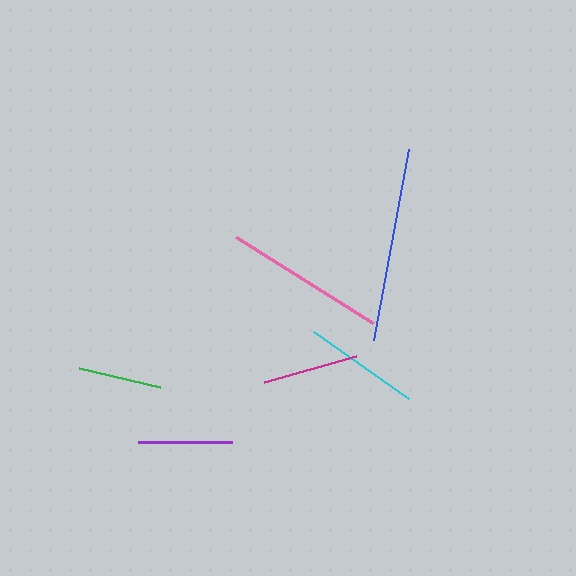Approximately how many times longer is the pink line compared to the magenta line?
The pink line is approximately 1.7 times the length of the magenta line.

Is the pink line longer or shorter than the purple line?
The pink line is longer than the purple line.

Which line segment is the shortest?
The green line is the shortest at approximately 84 pixels.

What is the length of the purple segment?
The purple segment is approximately 95 pixels long.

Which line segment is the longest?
The blue line is the longest at approximately 194 pixels.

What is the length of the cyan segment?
The cyan segment is approximately 117 pixels long.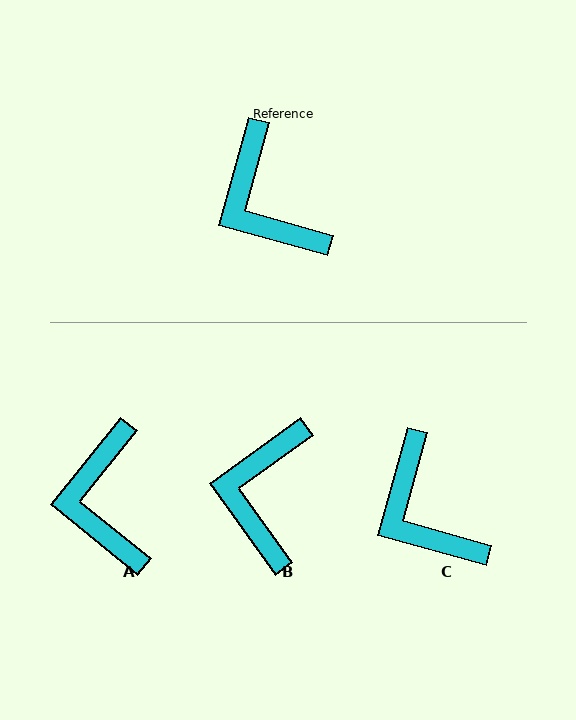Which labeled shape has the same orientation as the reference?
C.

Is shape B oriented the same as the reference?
No, it is off by about 39 degrees.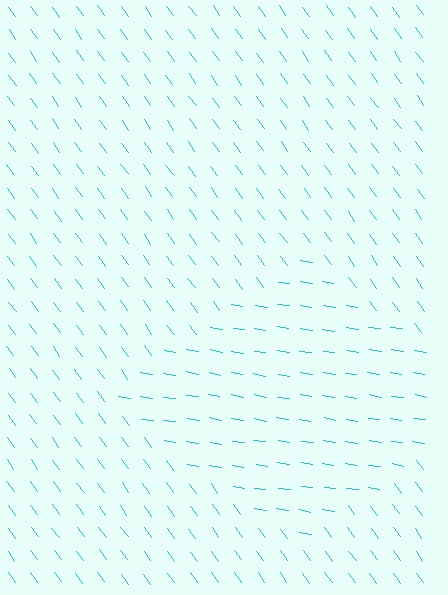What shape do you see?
I see a diamond.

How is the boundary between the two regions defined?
The boundary is defined purely by a change in line orientation (approximately 45 degrees difference). All lines are the same color and thickness.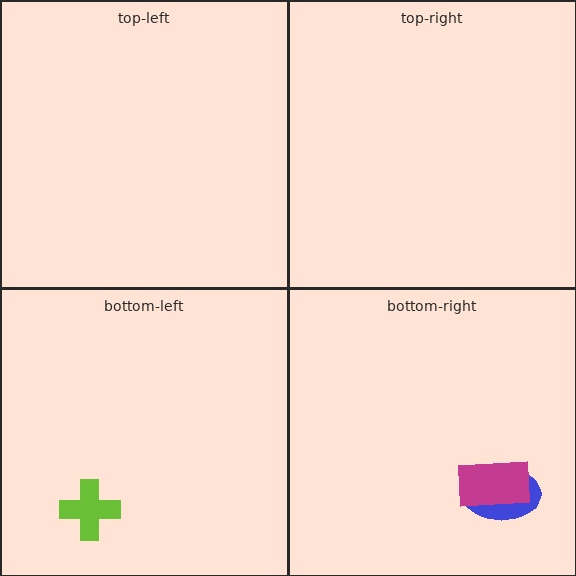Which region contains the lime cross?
The bottom-left region.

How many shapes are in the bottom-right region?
2.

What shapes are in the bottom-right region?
The blue ellipse, the magenta rectangle.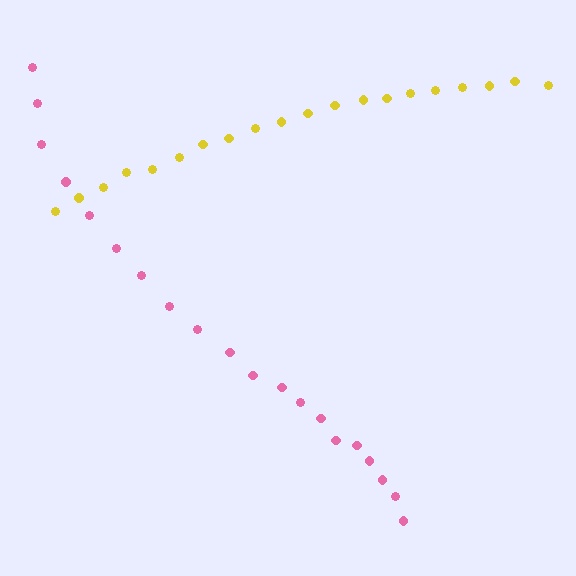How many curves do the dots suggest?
There are 2 distinct paths.